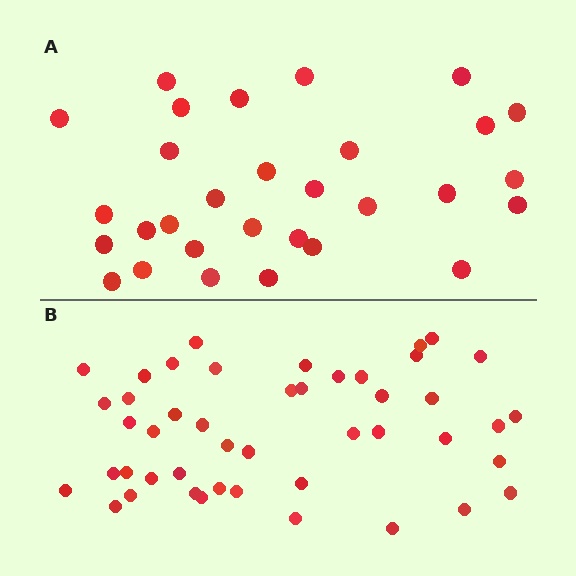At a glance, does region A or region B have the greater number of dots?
Region B (the bottom region) has more dots.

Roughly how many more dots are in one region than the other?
Region B has approximately 15 more dots than region A.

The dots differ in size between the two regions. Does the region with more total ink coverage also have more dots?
No. Region A has more total ink coverage because its dots are larger, but region B actually contains more individual dots. Total area can be misleading — the number of items is what matters here.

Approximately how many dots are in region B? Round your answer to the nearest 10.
About 50 dots. (The exact count is 46, which rounds to 50.)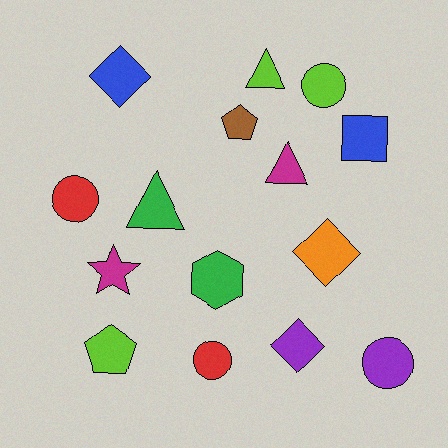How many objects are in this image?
There are 15 objects.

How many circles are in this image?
There are 4 circles.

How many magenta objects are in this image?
There are 2 magenta objects.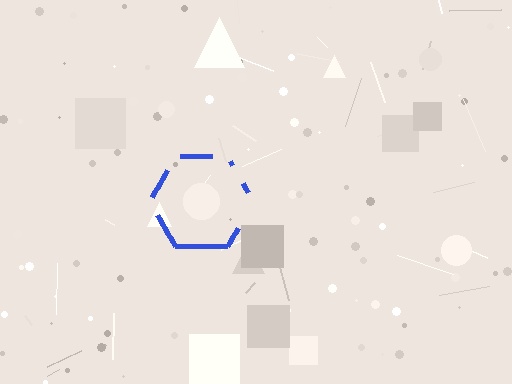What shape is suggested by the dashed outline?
The dashed outline suggests a hexagon.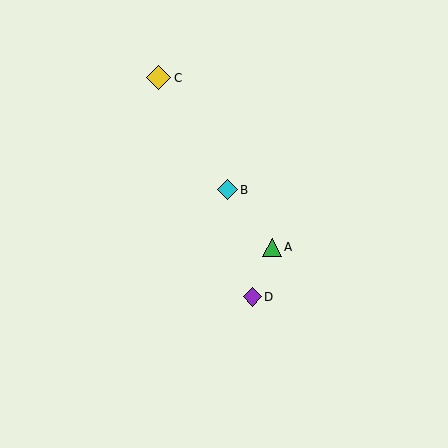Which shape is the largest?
The yellow diamond (labeled C) is the largest.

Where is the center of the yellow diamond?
The center of the yellow diamond is at (159, 78).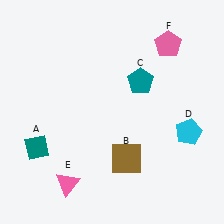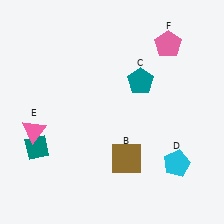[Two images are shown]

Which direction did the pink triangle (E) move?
The pink triangle (E) moved up.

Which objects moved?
The objects that moved are: the cyan pentagon (D), the pink triangle (E).